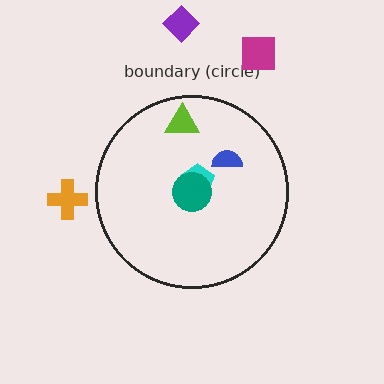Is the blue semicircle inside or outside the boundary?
Inside.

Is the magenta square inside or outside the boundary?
Outside.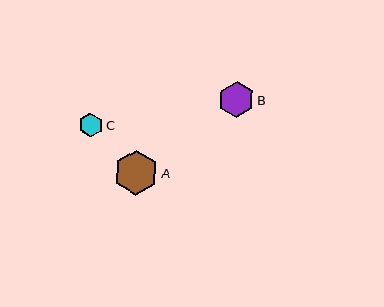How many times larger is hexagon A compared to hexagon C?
Hexagon A is approximately 1.8 times the size of hexagon C.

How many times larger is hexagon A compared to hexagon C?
Hexagon A is approximately 1.8 times the size of hexagon C.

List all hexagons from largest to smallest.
From largest to smallest: A, B, C.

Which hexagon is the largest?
Hexagon A is the largest with a size of approximately 44 pixels.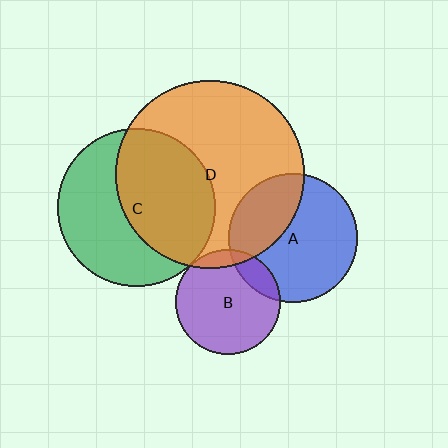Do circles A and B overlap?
Yes.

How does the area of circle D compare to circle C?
Approximately 1.4 times.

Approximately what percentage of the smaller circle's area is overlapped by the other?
Approximately 15%.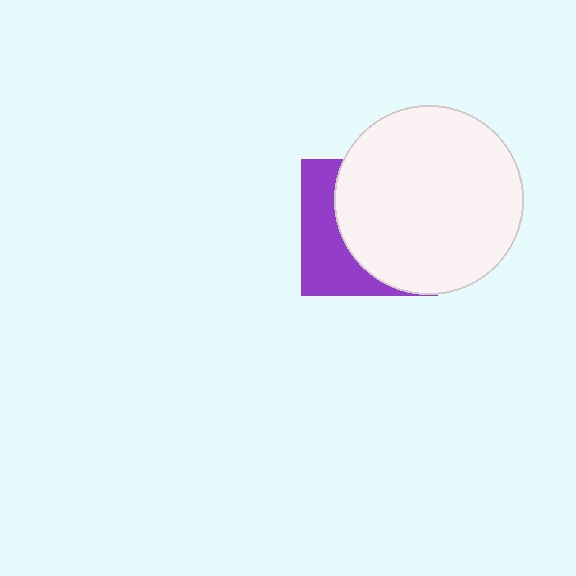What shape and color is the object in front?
The object in front is a white circle.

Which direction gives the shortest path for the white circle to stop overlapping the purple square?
Moving right gives the shortest separation.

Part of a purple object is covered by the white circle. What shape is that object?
It is a square.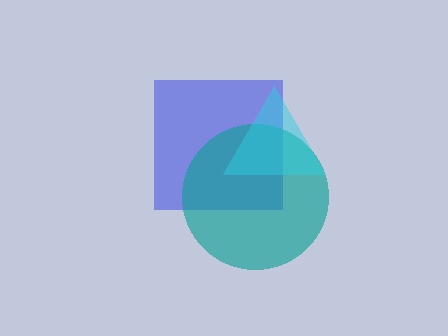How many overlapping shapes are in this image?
There are 3 overlapping shapes in the image.